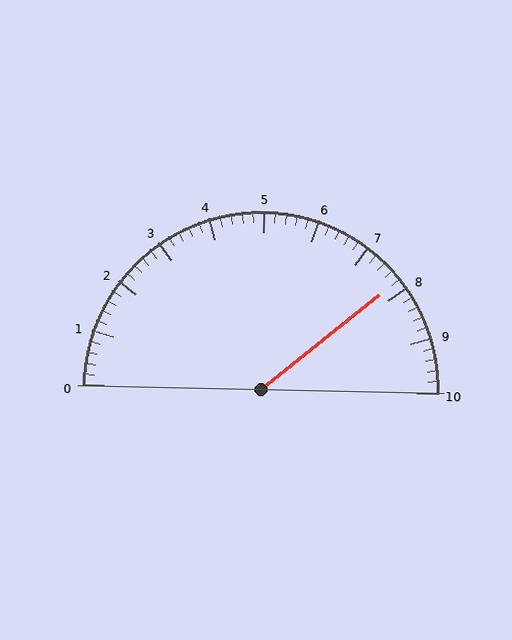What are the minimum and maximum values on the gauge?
The gauge ranges from 0 to 10.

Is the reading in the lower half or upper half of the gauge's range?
The reading is in the upper half of the range (0 to 10).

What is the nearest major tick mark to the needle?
The nearest major tick mark is 8.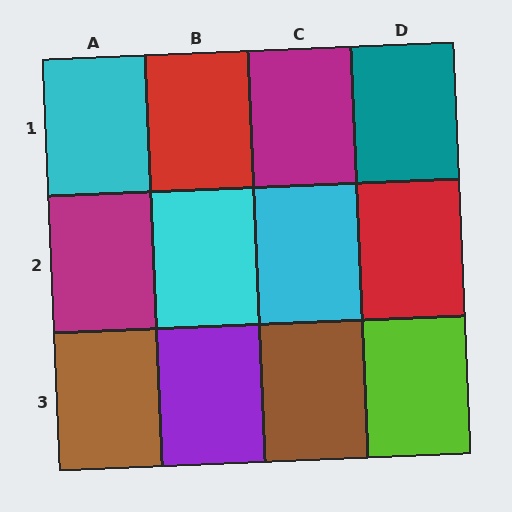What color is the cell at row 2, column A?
Magenta.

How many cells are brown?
2 cells are brown.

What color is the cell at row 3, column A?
Brown.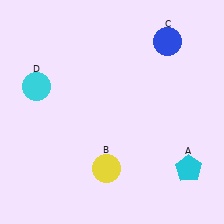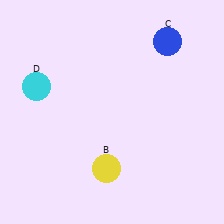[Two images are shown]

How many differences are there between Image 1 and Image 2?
There is 1 difference between the two images.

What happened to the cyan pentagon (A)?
The cyan pentagon (A) was removed in Image 2. It was in the bottom-right area of Image 1.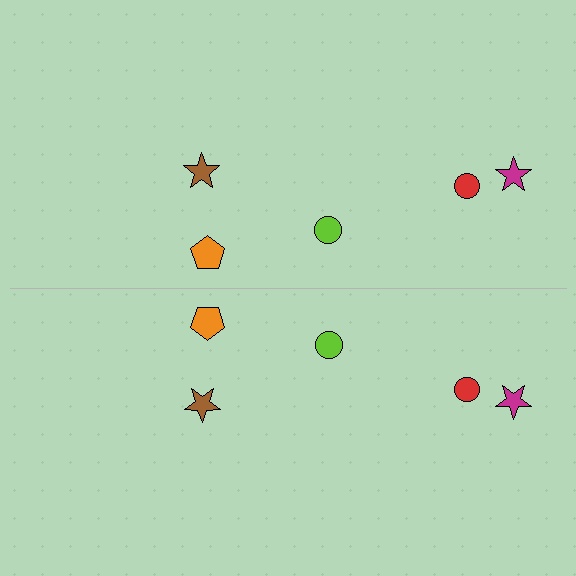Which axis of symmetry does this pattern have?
The pattern has a horizontal axis of symmetry running through the center of the image.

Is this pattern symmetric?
Yes, this pattern has bilateral (reflection) symmetry.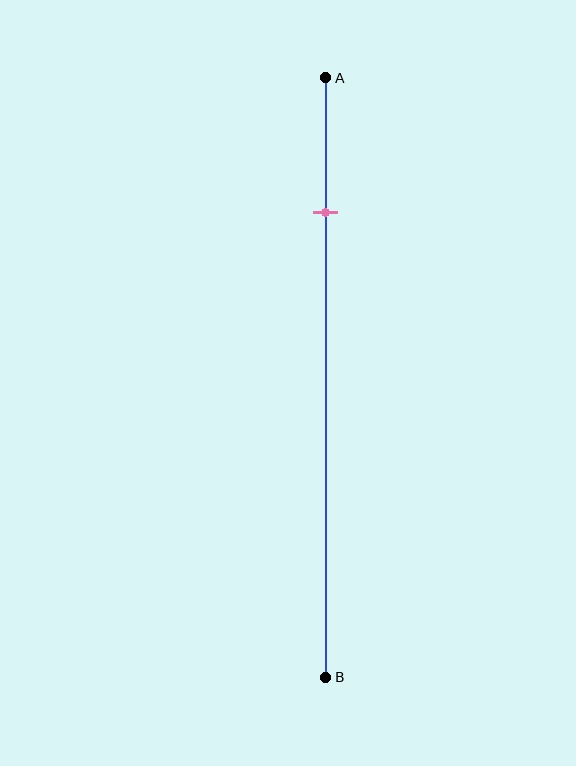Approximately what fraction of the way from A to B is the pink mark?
The pink mark is approximately 25% of the way from A to B.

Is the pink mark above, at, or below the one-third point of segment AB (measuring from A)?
The pink mark is above the one-third point of segment AB.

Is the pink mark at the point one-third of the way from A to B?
No, the mark is at about 25% from A, not at the 33% one-third point.